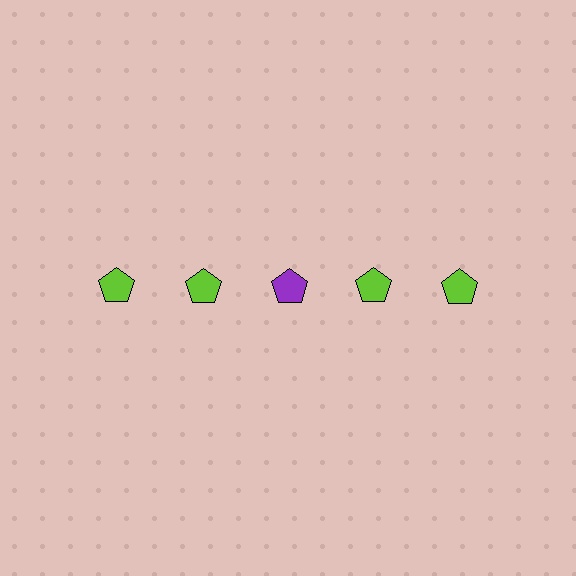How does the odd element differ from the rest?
It has a different color: purple instead of lime.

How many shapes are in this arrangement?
There are 5 shapes arranged in a grid pattern.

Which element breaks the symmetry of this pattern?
The purple pentagon in the top row, center column breaks the symmetry. All other shapes are lime pentagons.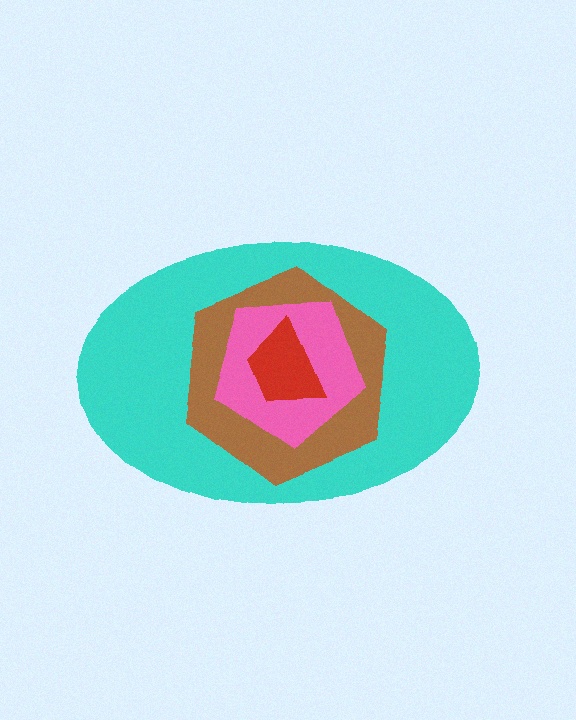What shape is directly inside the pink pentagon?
The red trapezoid.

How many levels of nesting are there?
4.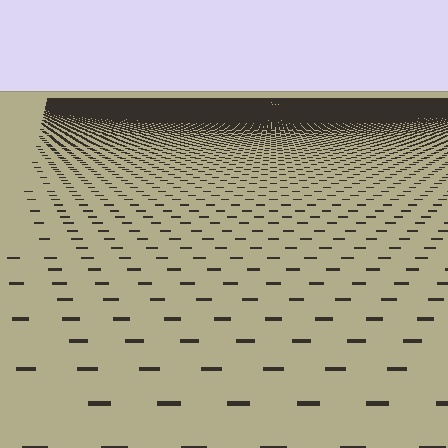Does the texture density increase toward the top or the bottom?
Density increases toward the top.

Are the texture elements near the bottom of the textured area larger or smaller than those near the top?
Larger. Near the bottom, elements are closer to the viewer and appear at a bigger on-screen size.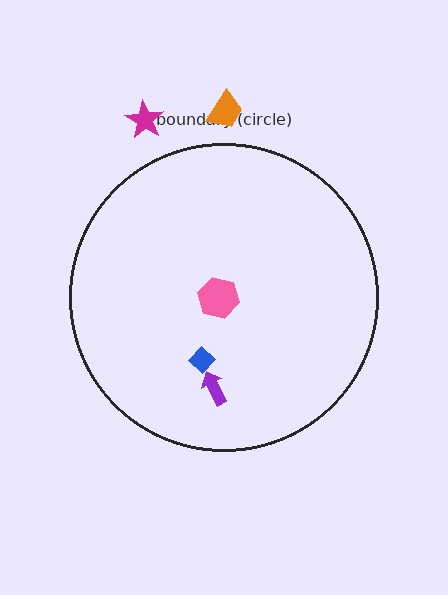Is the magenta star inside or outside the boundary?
Outside.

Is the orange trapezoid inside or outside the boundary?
Outside.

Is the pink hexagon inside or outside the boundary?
Inside.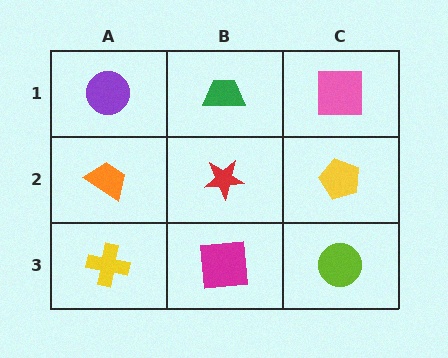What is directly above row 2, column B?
A green trapezoid.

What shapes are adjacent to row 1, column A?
An orange trapezoid (row 2, column A), a green trapezoid (row 1, column B).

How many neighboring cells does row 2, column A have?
3.